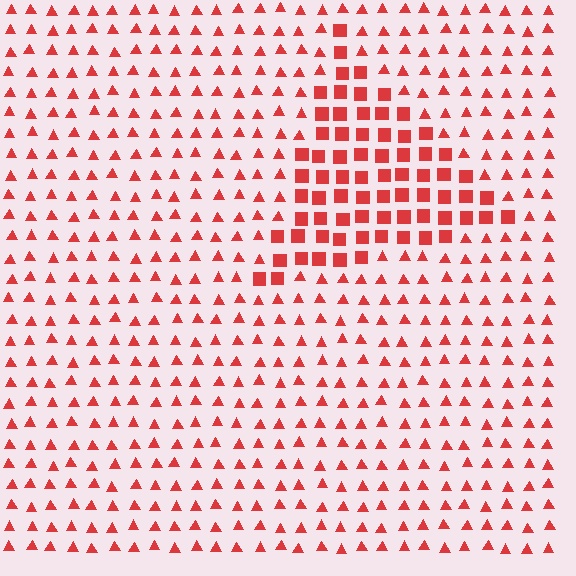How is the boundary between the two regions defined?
The boundary is defined by a change in element shape: squares inside vs. triangles outside. All elements share the same color and spacing.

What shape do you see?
I see a triangle.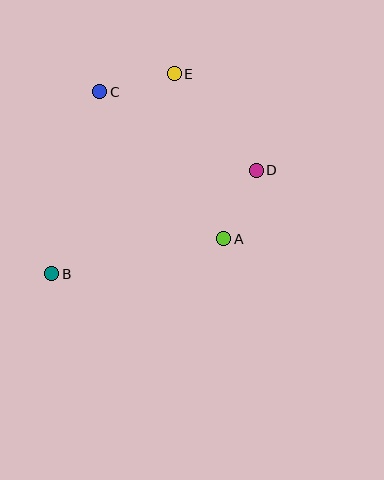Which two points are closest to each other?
Points A and D are closest to each other.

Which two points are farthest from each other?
Points B and E are farthest from each other.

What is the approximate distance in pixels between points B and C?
The distance between B and C is approximately 188 pixels.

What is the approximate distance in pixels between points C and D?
The distance between C and D is approximately 175 pixels.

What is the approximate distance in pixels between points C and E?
The distance between C and E is approximately 76 pixels.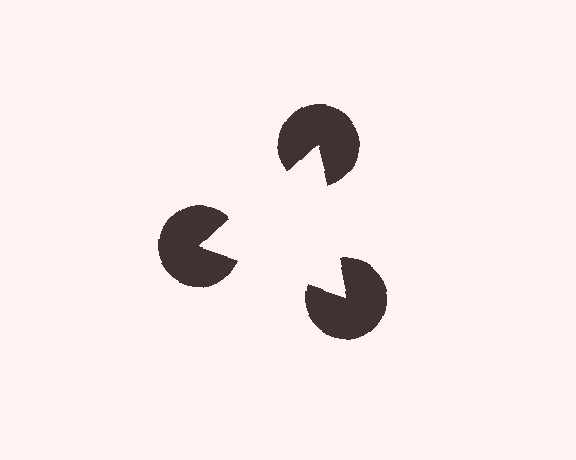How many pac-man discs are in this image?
There are 3 — one at each vertex of the illusory triangle.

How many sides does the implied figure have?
3 sides.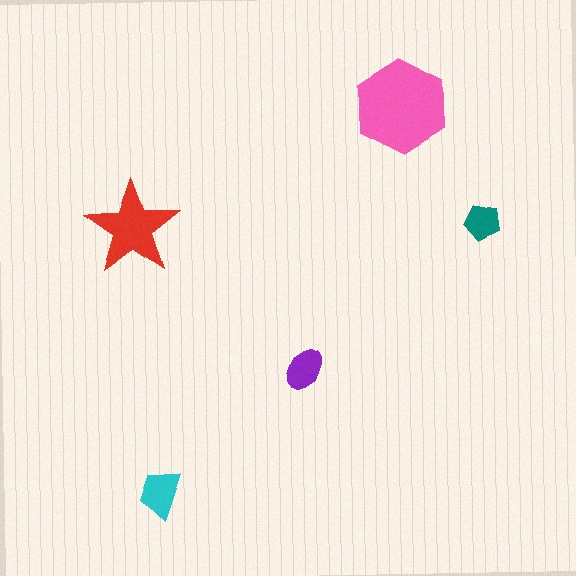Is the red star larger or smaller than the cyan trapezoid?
Larger.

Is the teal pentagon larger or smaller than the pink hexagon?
Smaller.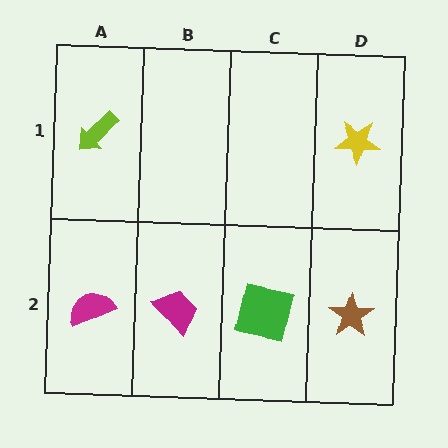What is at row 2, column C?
A green square.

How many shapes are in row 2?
4 shapes.